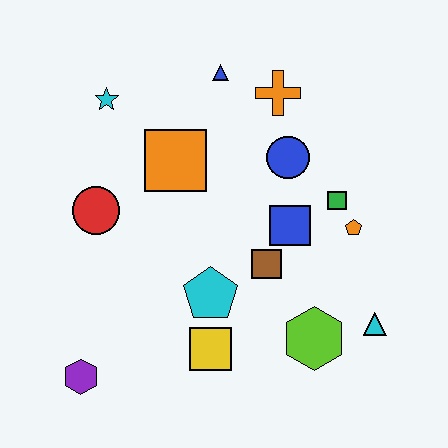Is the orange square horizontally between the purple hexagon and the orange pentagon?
Yes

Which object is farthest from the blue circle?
The purple hexagon is farthest from the blue circle.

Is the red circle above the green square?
No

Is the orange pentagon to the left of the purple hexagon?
No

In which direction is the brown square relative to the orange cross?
The brown square is below the orange cross.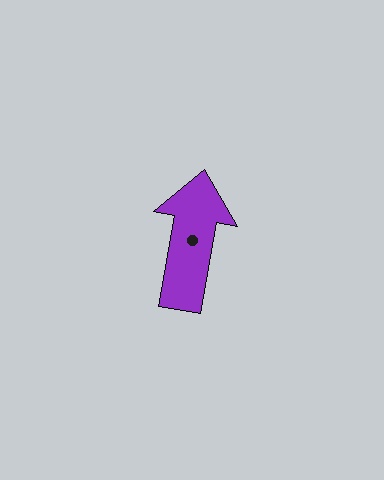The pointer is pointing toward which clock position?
Roughly 12 o'clock.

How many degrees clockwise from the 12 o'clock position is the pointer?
Approximately 10 degrees.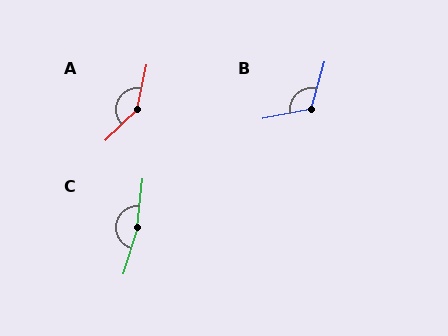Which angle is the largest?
C, at approximately 169 degrees.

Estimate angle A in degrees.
Approximately 146 degrees.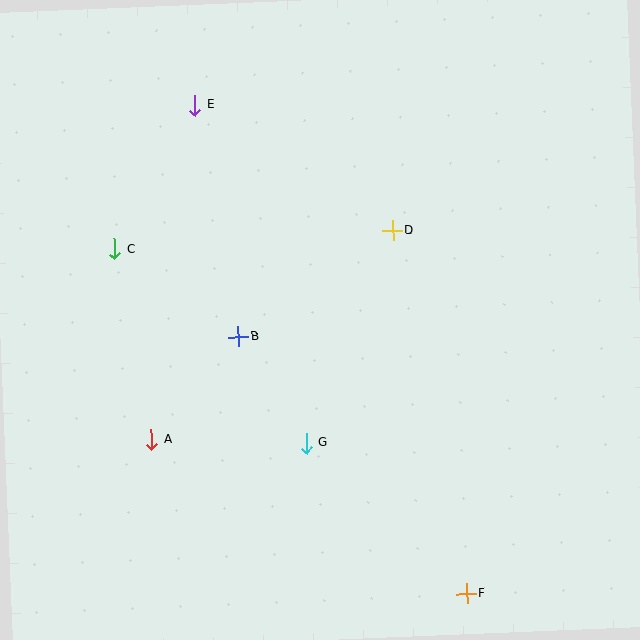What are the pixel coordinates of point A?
Point A is at (151, 440).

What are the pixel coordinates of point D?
Point D is at (393, 231).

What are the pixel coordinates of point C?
Point C is at (115, 249).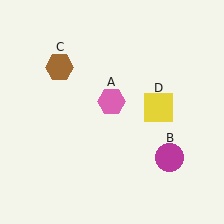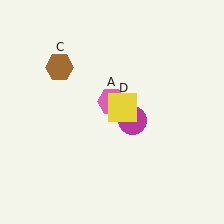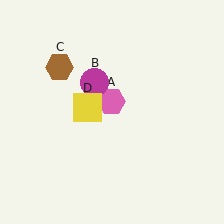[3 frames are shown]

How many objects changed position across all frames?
2 objects changed position: magenta circle (object B), yellow square (object D).